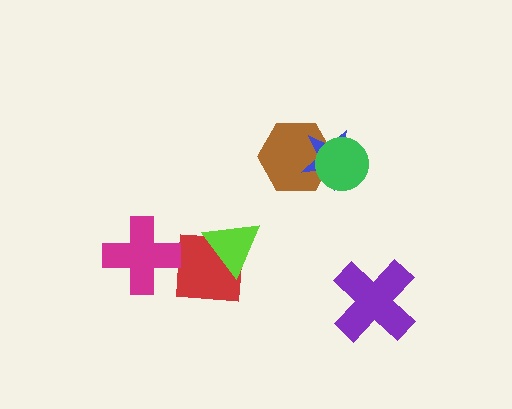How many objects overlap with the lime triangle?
1 object overlaps with the lime triangle.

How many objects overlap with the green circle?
2 objects overlap with the green circle.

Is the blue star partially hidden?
Yes, it is partially covered by another shape.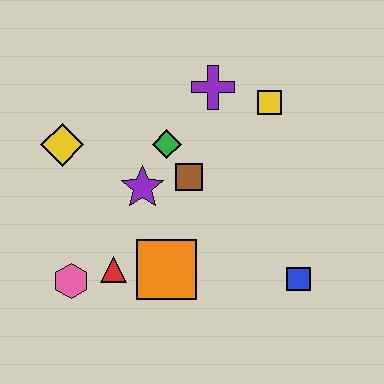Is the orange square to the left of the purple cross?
Yes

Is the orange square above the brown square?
No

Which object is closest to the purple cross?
The yellow square is closest to the purple cross.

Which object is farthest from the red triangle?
The yellow square is farthest from the red triangle.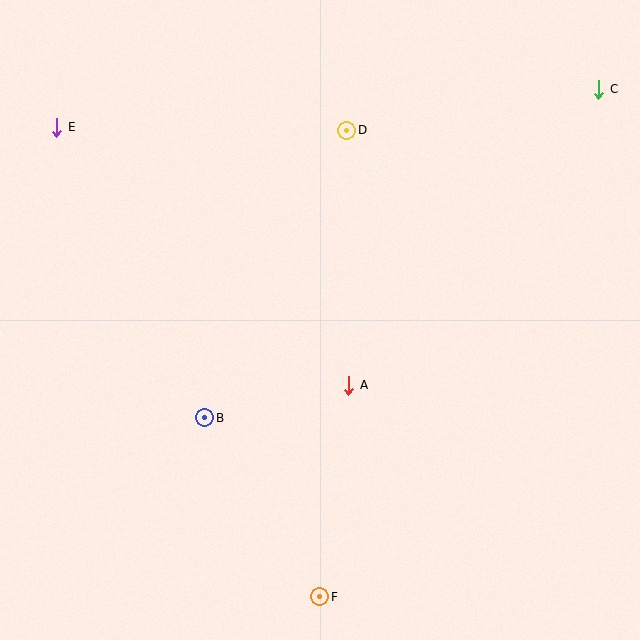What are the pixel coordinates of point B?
Point B is at (205, 418).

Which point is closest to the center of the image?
Point A at (349, 385) is closest to the center.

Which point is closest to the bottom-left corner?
Point B is closest to the bottom-left corner.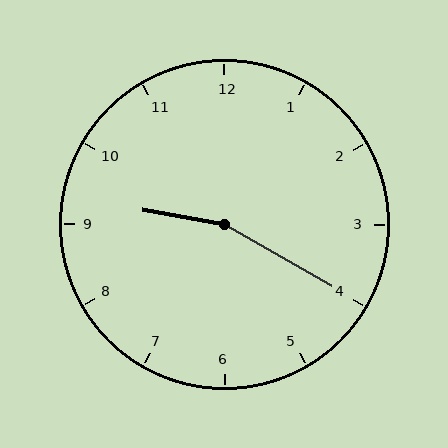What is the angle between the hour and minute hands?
Approximately 160 degrees.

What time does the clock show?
9:20.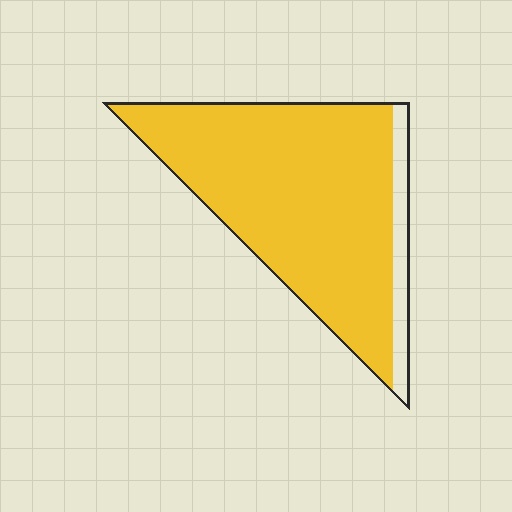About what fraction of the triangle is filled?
About nine tenths (9/10).